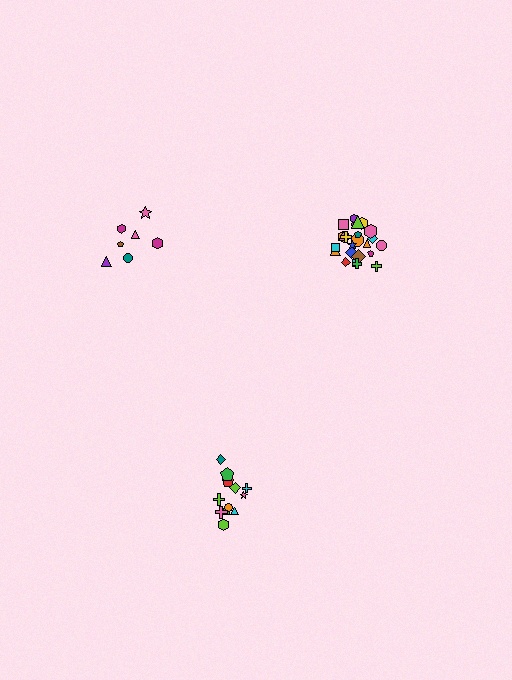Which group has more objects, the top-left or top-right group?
The top-right group.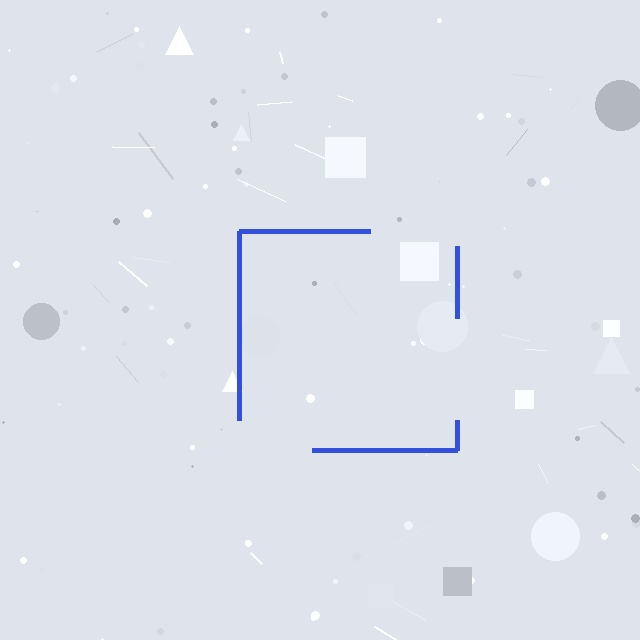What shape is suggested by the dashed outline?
The dashed outline suggests a square.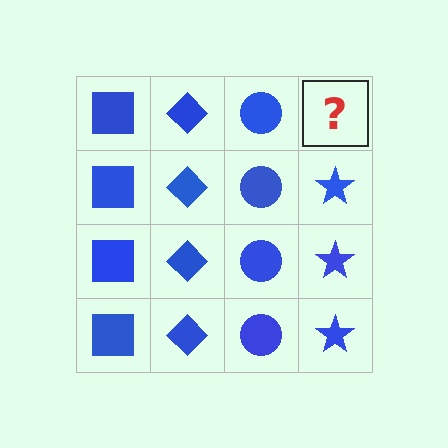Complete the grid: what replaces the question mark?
The question mark should be replaced with a blue star.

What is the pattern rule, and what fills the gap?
The rule is that each column has a consistent shape. The gap should be filled with a blue star.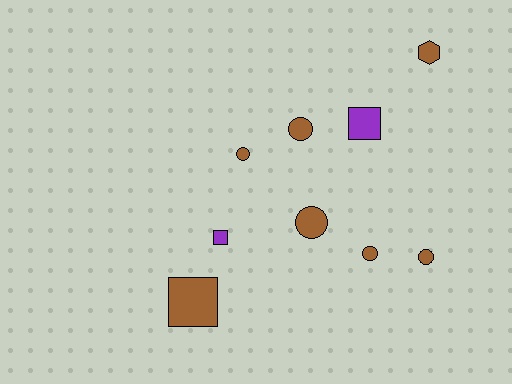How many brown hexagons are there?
There is 1 brown hexagon.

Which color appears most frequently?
Brown, with 7 objects.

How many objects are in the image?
There are 9 objects.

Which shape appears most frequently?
Circle, with 5 objects.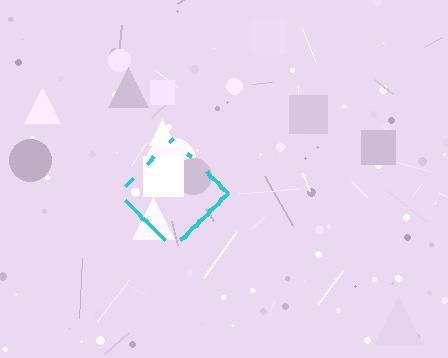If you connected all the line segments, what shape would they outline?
They would outline a diamond.